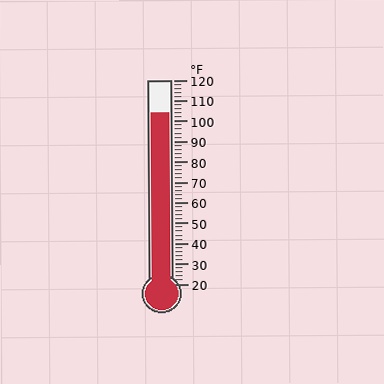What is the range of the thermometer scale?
The thermometer scale ranges from 20°F to 120°F.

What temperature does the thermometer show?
The thermometer shows approximately 104°F.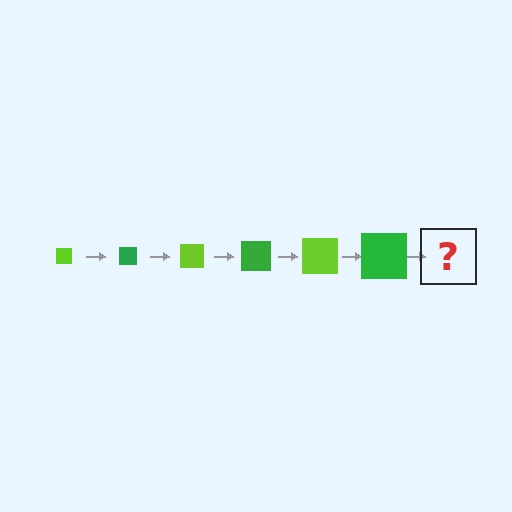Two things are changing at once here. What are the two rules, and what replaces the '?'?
The two rules are that the square grows larger each step and the color cycles through lime and green. The '?' should be a lime square, larger than the previous one.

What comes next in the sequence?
The next element should be a lime square, larger than the previous one.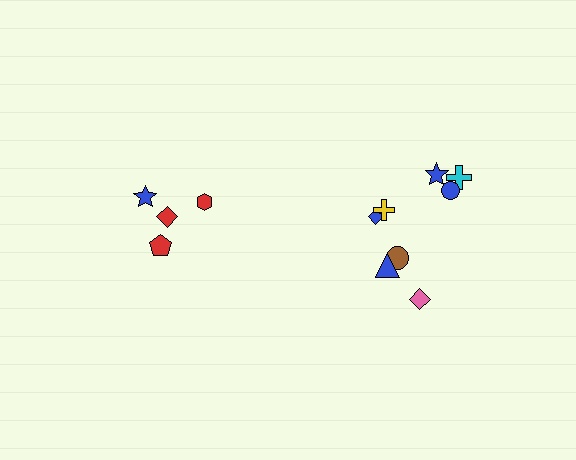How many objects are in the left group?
There are 4 objects.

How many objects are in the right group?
There are 8 objects.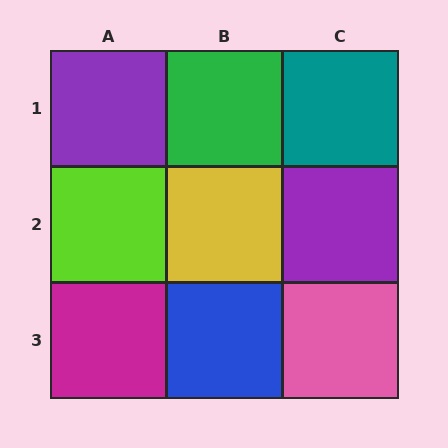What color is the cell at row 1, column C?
Teal.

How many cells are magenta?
1 cell is magenta.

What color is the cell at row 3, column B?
Blue.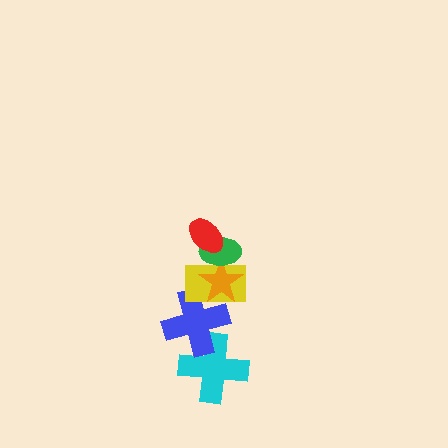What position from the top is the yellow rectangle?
The yellow rectangle is 4th from the top.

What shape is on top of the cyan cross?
The blue cross is on top of the cyan cross.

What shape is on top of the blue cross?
The yellow rectangle is on top of the blue cross.